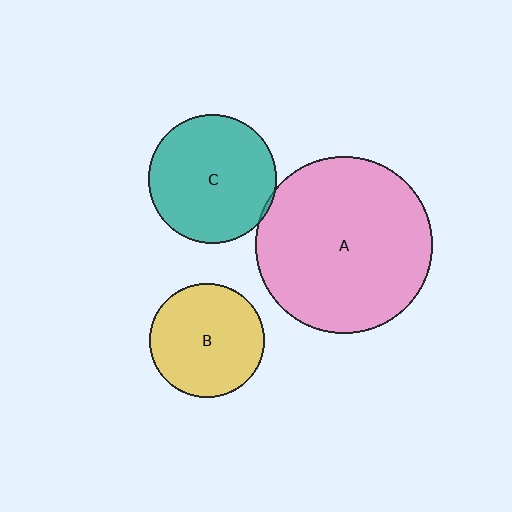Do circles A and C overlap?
Yes.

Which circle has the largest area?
Circle A (pink).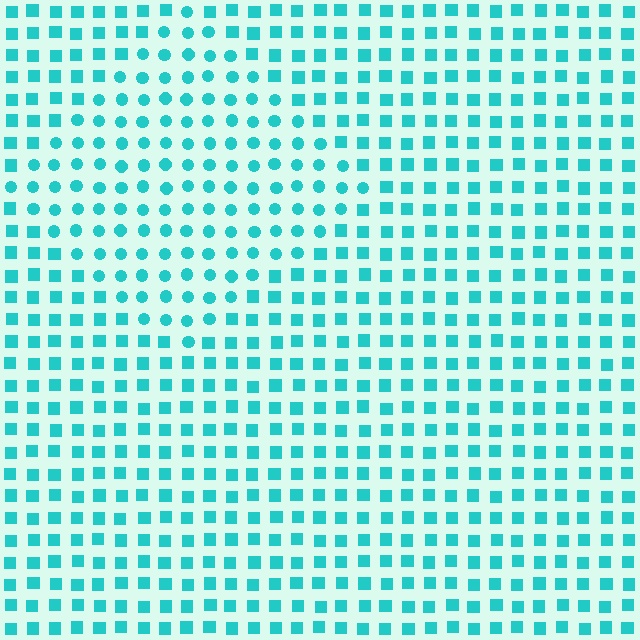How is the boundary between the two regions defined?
The boundary is defined by a change in element shape: circles inside vs. squares outside. All elements share the same color and spacing.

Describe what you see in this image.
The image is filled with small cyan elements arranged in a uniform grid. A diamond-shaped region contains circles, while the surrounding area contains squares. The boundary is defined purely by the change in element shape.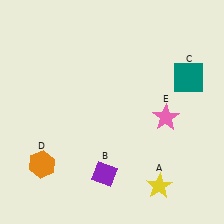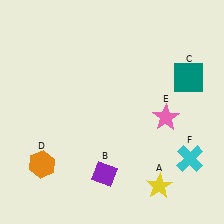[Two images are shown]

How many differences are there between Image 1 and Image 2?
There is 1 difference between the two images.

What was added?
A cyan cross (F) was added in Image 2.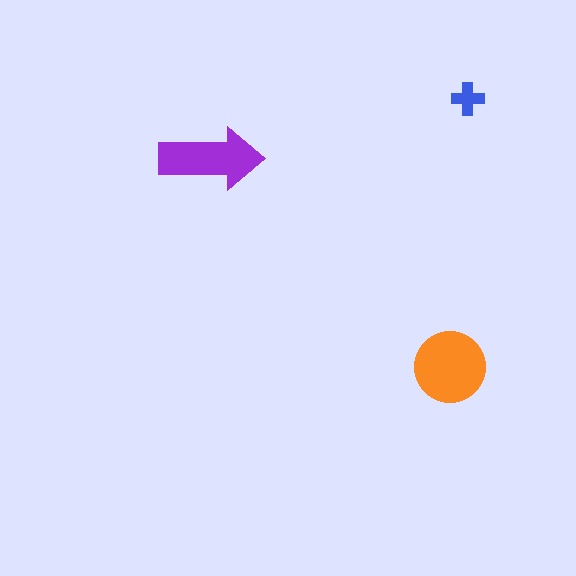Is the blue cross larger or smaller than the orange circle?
Smaller.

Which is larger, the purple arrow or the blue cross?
The purple arrow.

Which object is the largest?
The orange circle.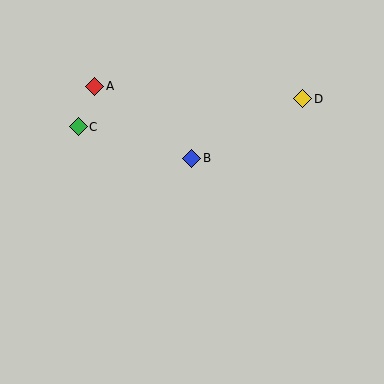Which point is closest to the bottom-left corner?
Point C is closest to the bottom-left corner.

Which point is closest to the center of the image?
Point B at (192, 158) is closest to the center.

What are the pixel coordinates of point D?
Point D is at (303, 99).